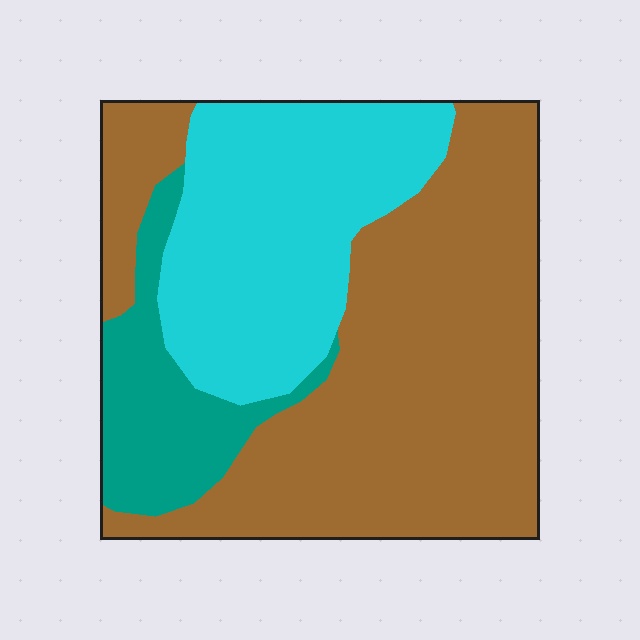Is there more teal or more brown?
Brown.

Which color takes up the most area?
Brown, at roughly 55%.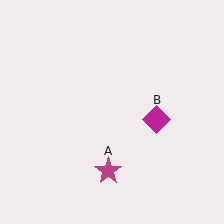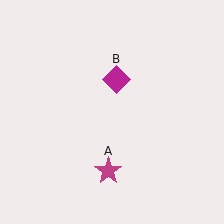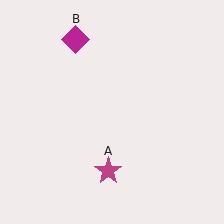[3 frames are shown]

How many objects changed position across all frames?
1 object changed position: magenta diamond (object B).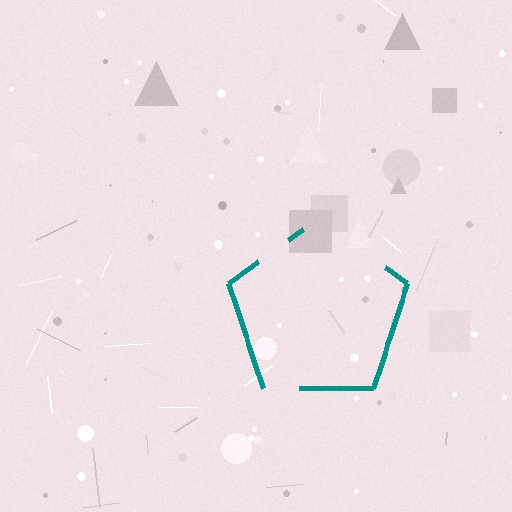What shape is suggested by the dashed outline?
The dashed outline suggests a pentagon.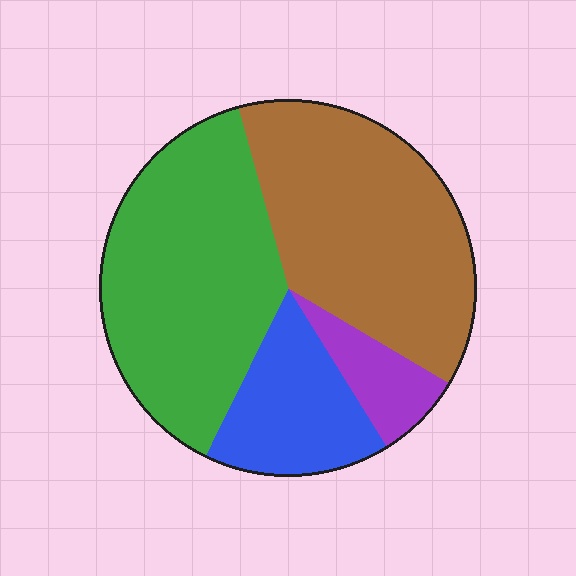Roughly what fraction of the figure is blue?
Blue covers around 15% of the figure.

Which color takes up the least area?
Purple, at roughly 10%.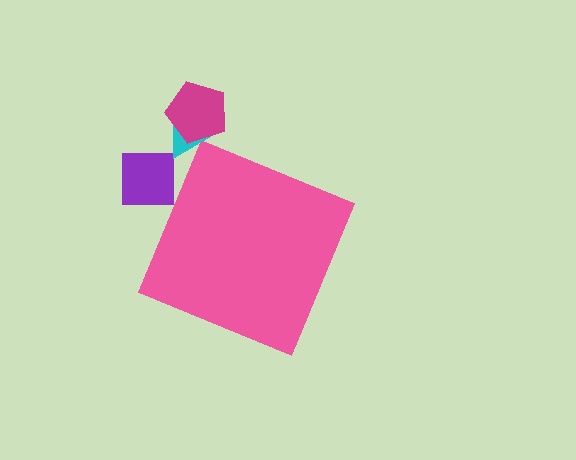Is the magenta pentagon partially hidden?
No, the magenta pentagon is fully visible.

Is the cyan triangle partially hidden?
No, the cyan triangle is fully visible.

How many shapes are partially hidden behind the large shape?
0 shapes are partially hidden.